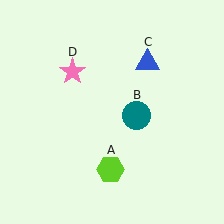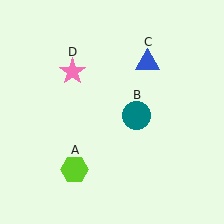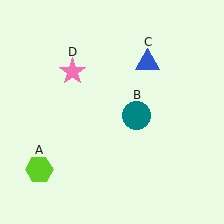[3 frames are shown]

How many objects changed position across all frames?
1 object changed position: lime hexagon (object A).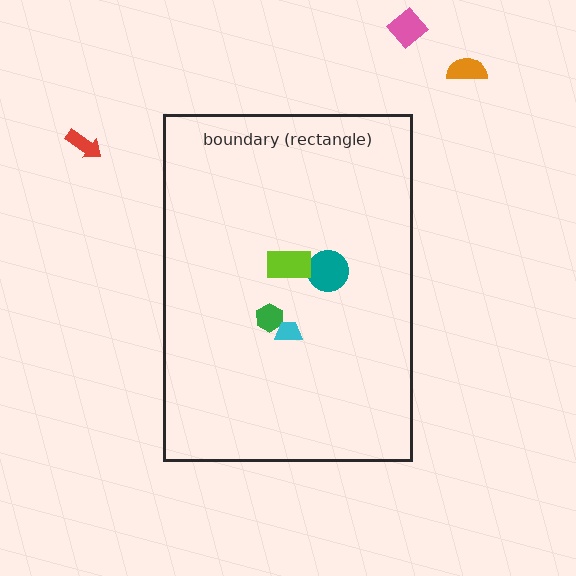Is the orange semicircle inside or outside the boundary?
Outside.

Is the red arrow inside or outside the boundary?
Outside.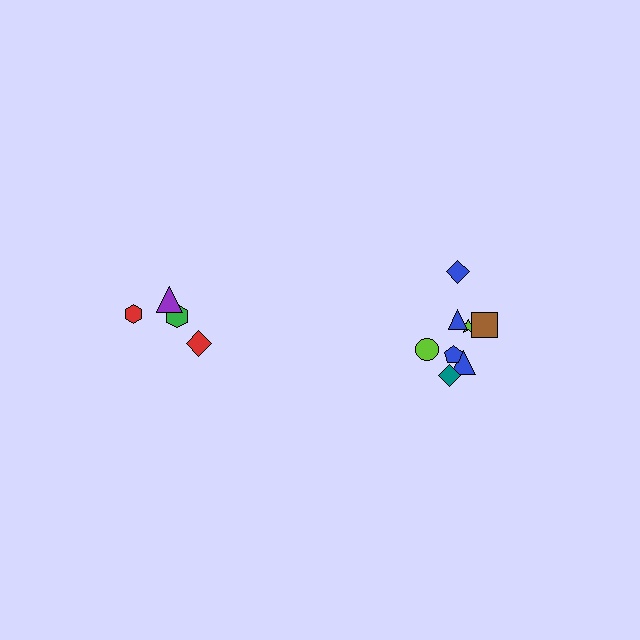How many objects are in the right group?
There are 8 objects.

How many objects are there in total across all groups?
There are 12 objects.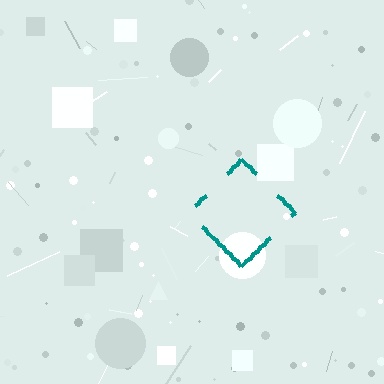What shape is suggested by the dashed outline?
The dashed outline suggests a diamond.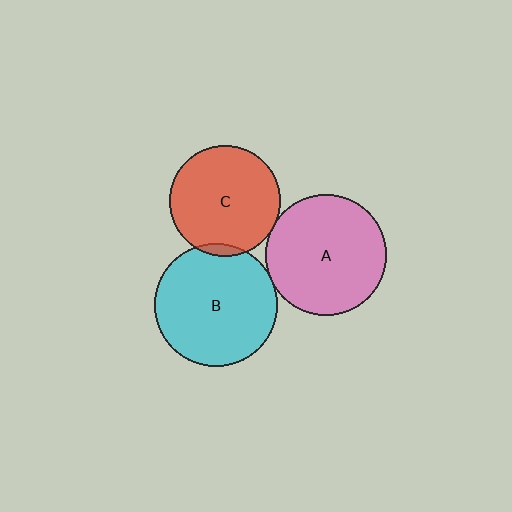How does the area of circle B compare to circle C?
Approximately 1.2 times.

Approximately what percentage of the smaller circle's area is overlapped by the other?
Approximately 5%.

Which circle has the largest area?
Circle B (cyan).